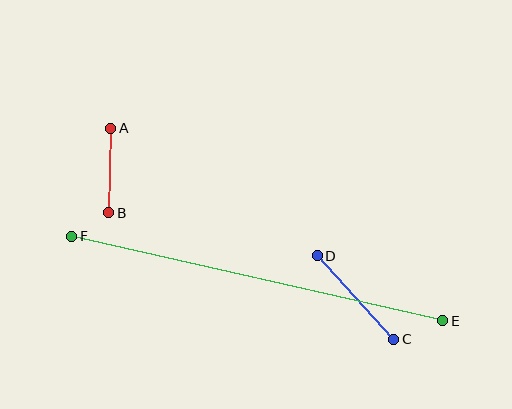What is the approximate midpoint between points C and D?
The midpoint is at approximately (355, 298) pixels.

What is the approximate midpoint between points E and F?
The midpoint is at approximately (257, 279) pixels.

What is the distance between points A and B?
The distance is approximately 85 pixels.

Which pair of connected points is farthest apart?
Points E and F are farthest apart.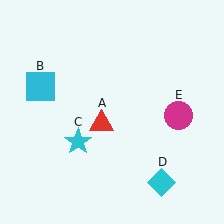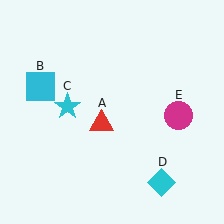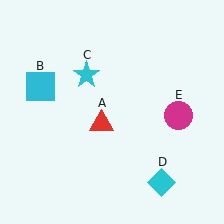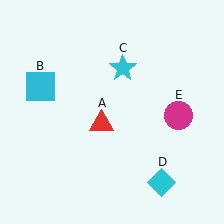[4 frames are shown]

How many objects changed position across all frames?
1 object changed position: cyan star (object C).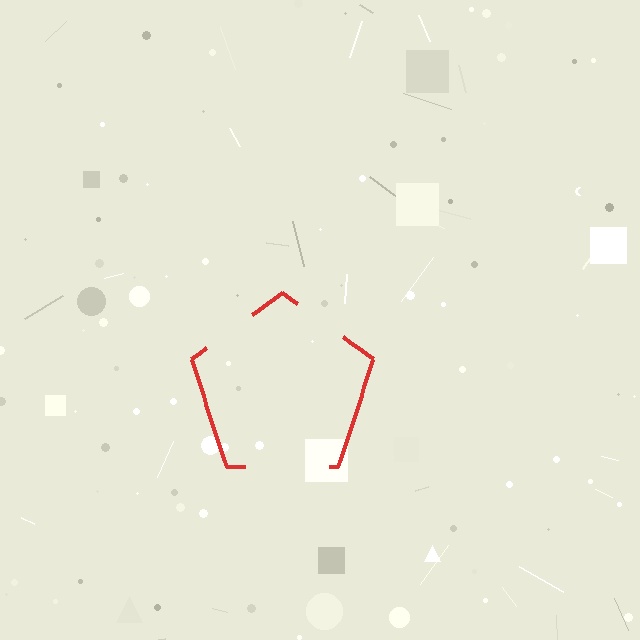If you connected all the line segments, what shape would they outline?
They would outline a pentagon.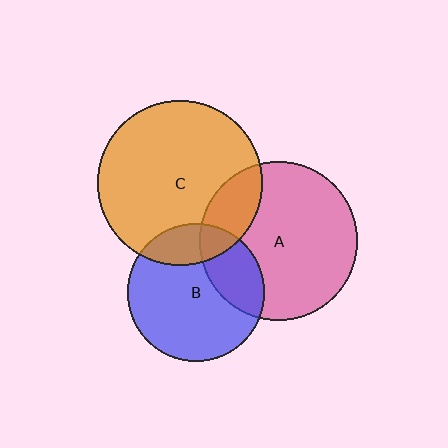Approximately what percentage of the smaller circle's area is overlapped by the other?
Approximately 25%.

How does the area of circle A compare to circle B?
Approximately 1.3 times.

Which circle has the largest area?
Circle C (orange).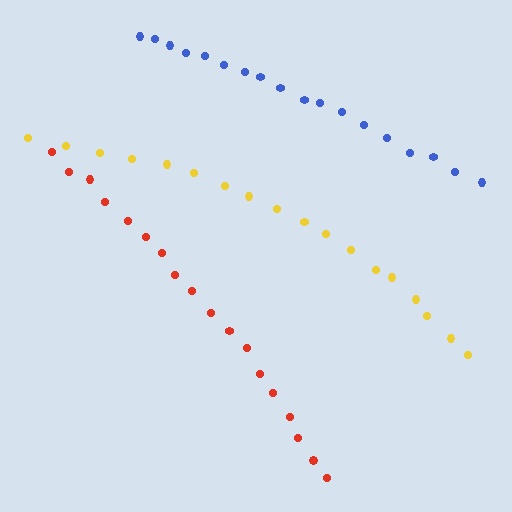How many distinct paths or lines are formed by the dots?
There are 3 distinct paths.